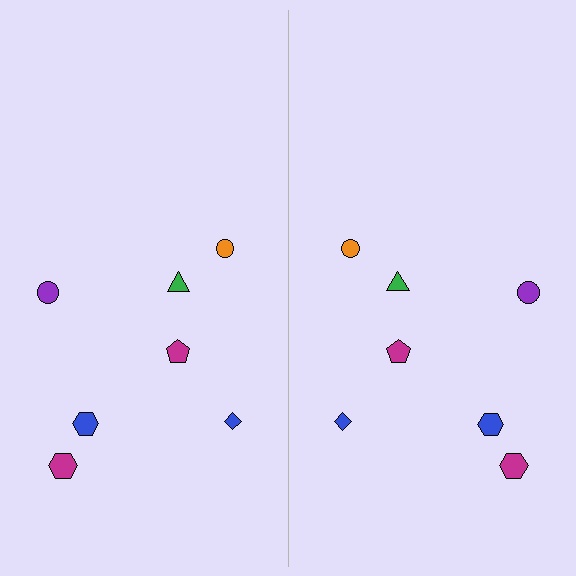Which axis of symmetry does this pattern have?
The pattern has a vertical axis of symmetry running through the center of the image.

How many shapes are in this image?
There are 14 shapes in this image.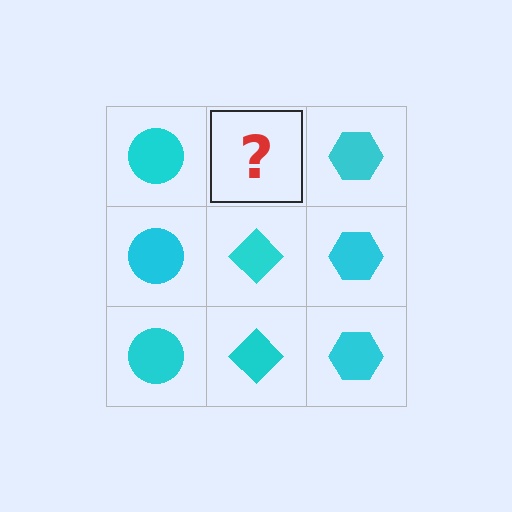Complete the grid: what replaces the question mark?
The question mark should be replaced with a cyan diamond.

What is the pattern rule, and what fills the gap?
The rule is that each column has a consistent shape. The gap should be filled with a cyan diamond.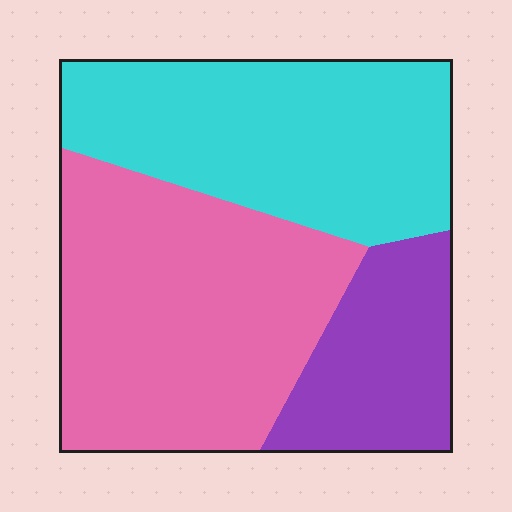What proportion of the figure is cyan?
Cyan takes up about three eighths (3/8) of the figure.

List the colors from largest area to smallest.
From largest to smallest: pink, cyan, purple.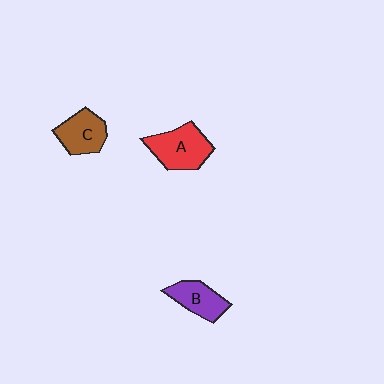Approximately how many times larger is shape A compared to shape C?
Approximately 1.3 times.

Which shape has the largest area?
Shape A (red).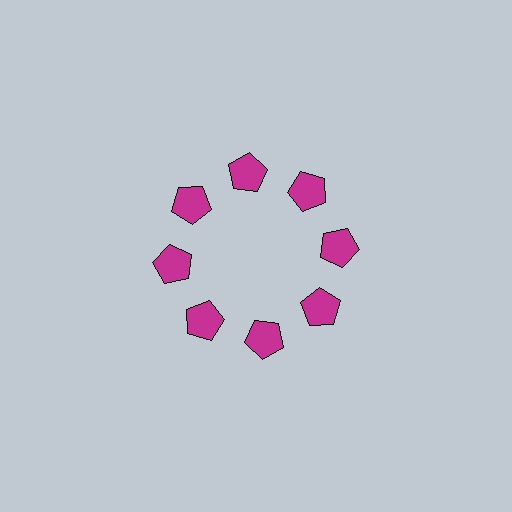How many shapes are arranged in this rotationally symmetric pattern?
There are 8 shapes, arranged in 8 groups of 1.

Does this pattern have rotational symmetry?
Yes, this pattern has 8-fold rotational symmetry. It looks the same after rotating 45 degrees around the center.